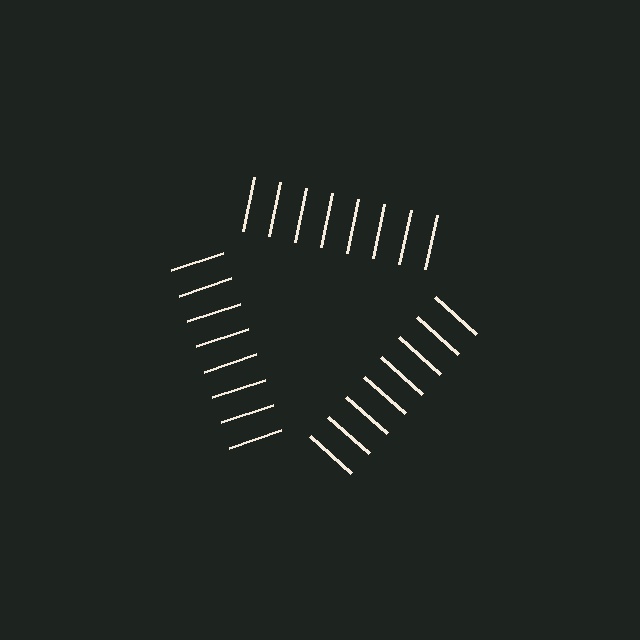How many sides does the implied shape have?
3 sides — the line-ends trace a triangle.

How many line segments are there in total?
24 — 8 along each of the 3 edges.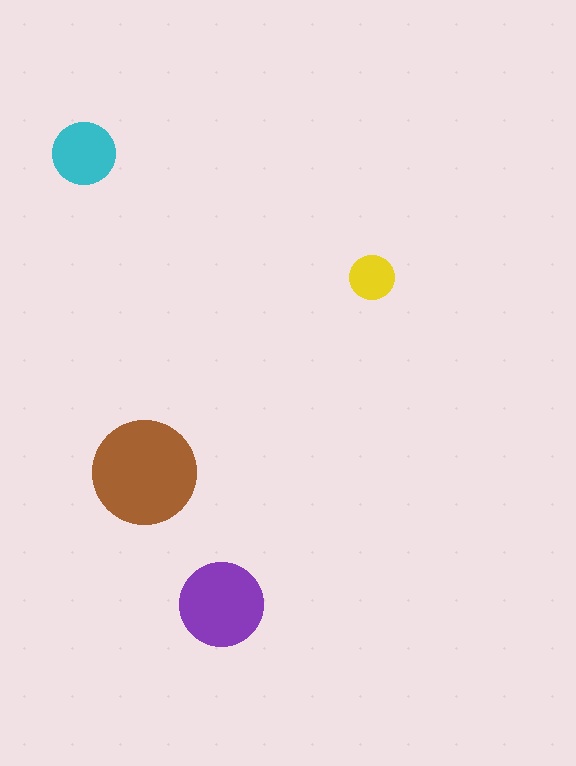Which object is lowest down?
The purple circle is bottommost.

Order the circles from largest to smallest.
the brown one, the purple one, the cyan one, the yellow one.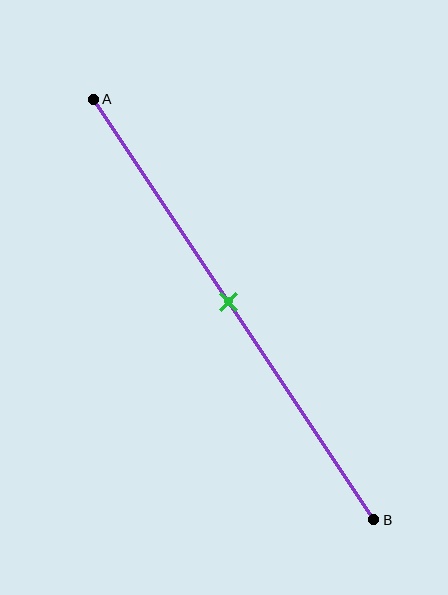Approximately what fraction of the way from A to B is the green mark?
The green mark is approximately 50% of the way from A to B.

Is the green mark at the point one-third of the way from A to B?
No, the mark is at about 50% from A, not at the 33% one-third point.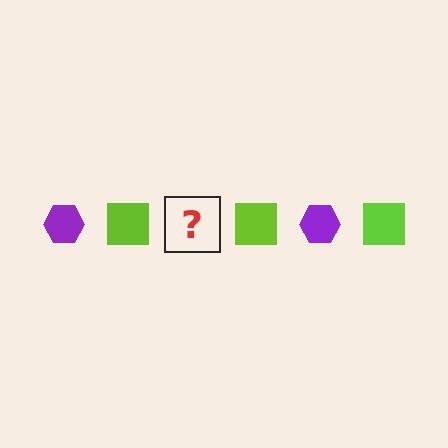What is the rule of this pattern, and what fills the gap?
The rule is that the pattern alternates between purple hexagon and lime square. The gap should be filled with a purple hexagon.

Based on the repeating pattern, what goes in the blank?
The blank should be a purple hexagon.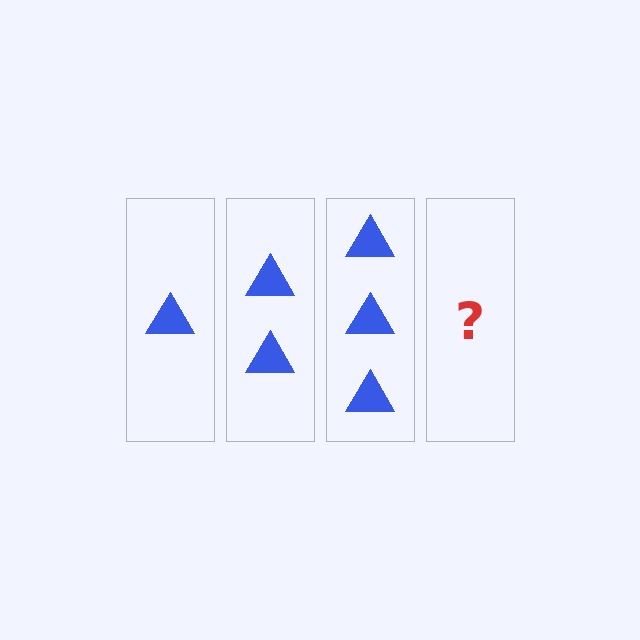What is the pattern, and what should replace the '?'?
The pattern is that each step adds one more triangle. The '?' should be 4 triangles.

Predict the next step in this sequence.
The next step is 4 triangles.